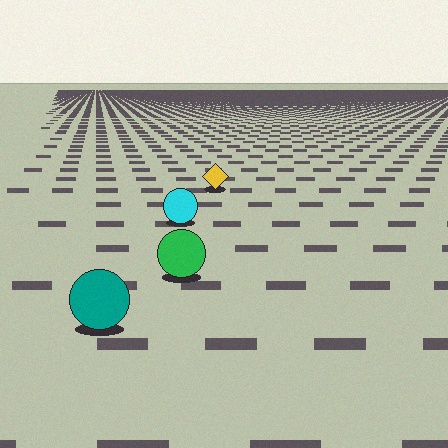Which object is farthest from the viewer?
The yellow diamond is farthest from the viewer. It appears smaller and the ground texture around it is denser.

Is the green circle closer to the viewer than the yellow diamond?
Yes. The green circle is closer — you can tell from the texture gradient: the ground texture is coarser near it.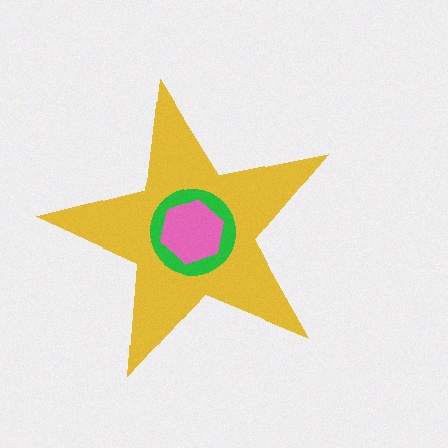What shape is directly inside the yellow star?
The green circle.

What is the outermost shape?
The yellow star.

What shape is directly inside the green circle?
The pink hexagon.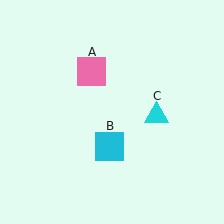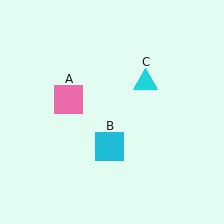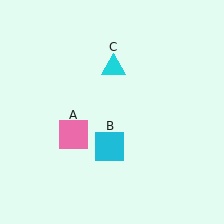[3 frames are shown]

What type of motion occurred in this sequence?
The pink square (object A), cyan triangle (object C) rotated counterclockwise around the center of the scene.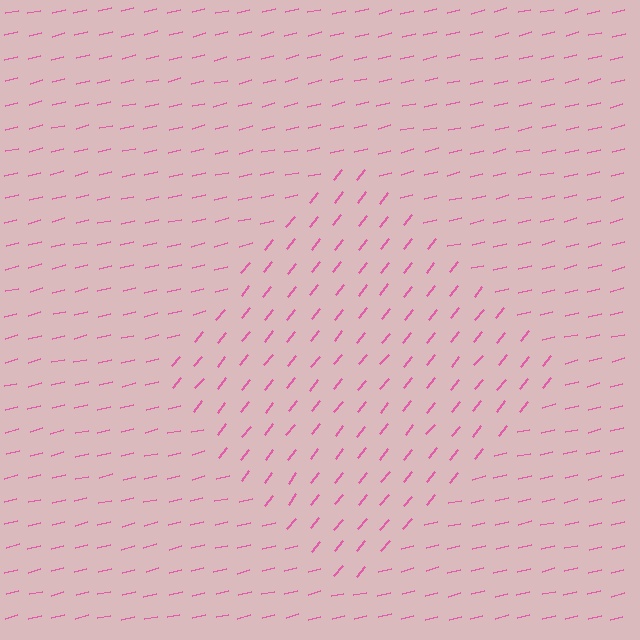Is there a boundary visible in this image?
Yes, there is a texture boundary formed by a change in line orientation.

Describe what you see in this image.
The image is filled with small pink line segments. A diamond region in the image has lines oriented differently from the surrounding lines, creating a visible texture boundary.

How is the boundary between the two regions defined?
The boundary is defined purely by a change in line orientation (approximately 38 degrees difference). All lines are the same color and thickness.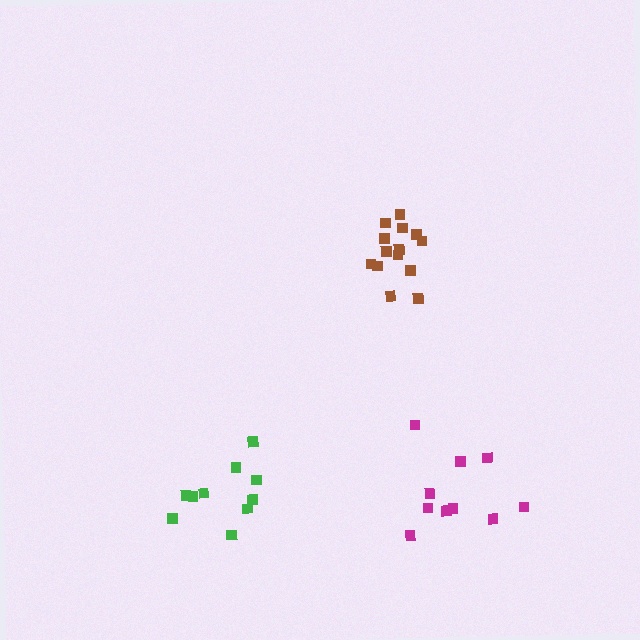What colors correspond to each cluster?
The clusters are colored: brown, green, magenta.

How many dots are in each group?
Group 1: 15 dots, Group 2: 10 dots, Group 3: 10 dots (35 total).